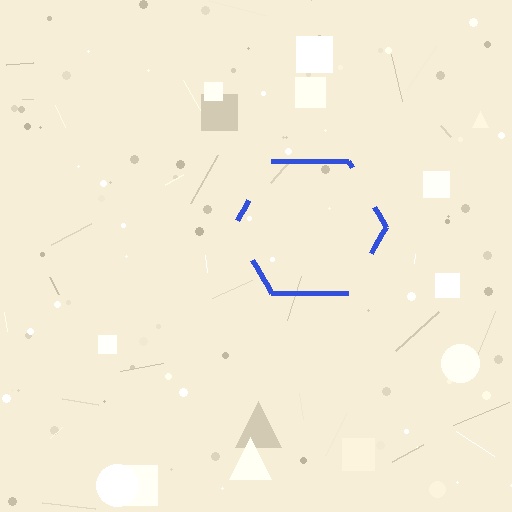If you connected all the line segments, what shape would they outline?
They would outline a hexagon.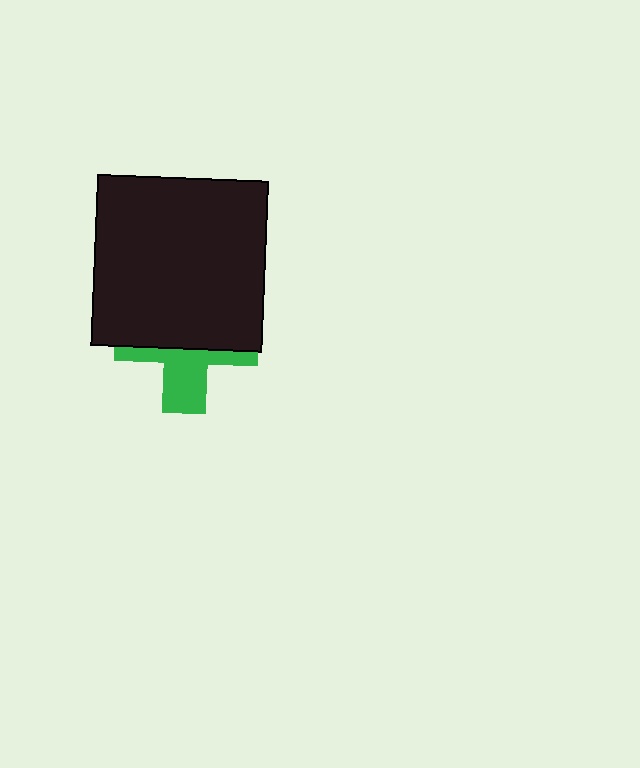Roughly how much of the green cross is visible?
A small part of it is visible (roughly 39%).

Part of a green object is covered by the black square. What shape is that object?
It is a cross.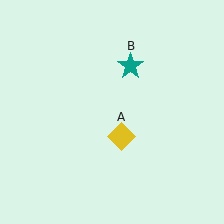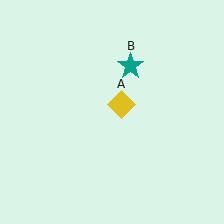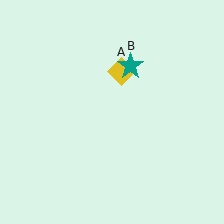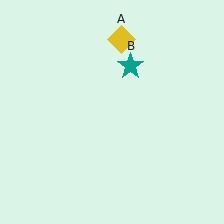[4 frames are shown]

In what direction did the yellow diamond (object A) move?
The yellow diamond (object A) moved up.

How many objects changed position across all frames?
1 object changed position: yellow diamond (object A).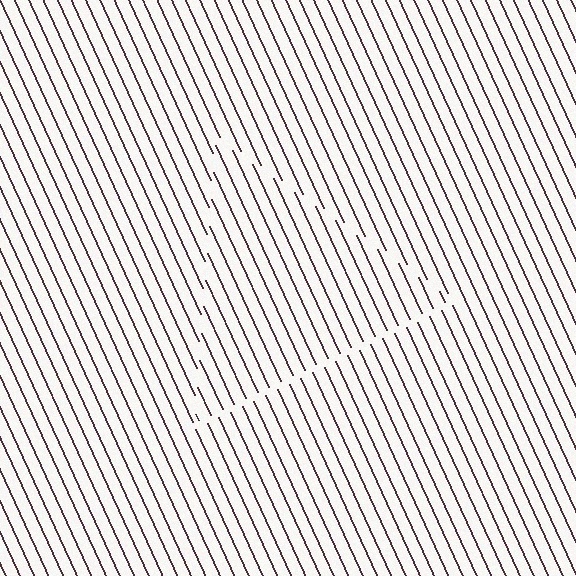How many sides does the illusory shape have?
3 sides — the line-ends trace a triangle.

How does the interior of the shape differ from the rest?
The interior of the shape contains the same grating, shifted by half a period — the contour is defined by the phase discontinuity where line-ends from the inner and outer gratings abut.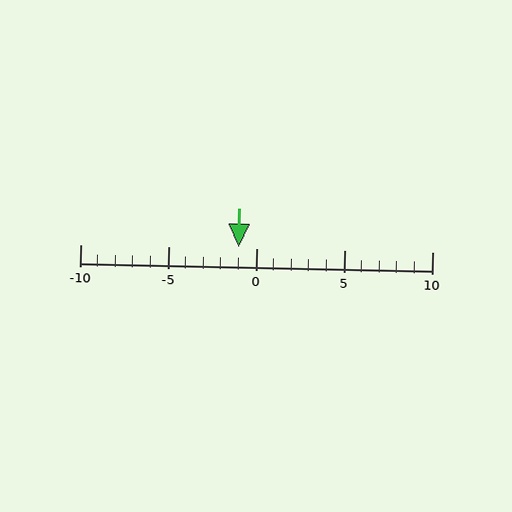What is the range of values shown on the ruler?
The ruler shows values from -10 to 10.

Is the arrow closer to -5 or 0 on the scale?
The arrow is closer to 0.